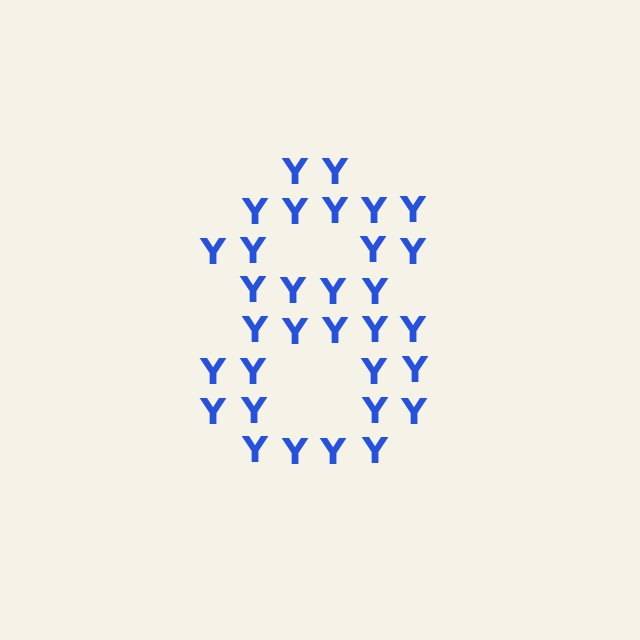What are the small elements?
The small elements are letter Y's.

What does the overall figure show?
The overall figure shows the digit 8.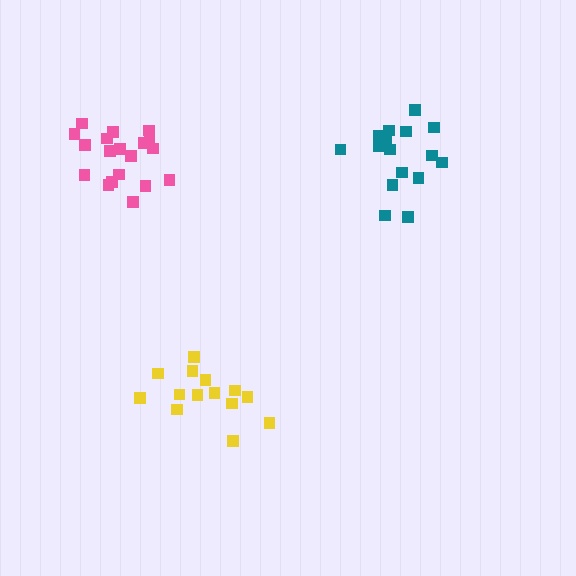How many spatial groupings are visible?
There are 3 spatial groupings.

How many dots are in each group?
Group 1: 16 dots, Group 2: 14 dots, Group 3: 19 dots (49 total).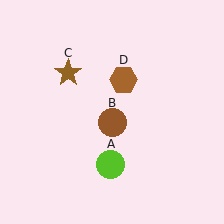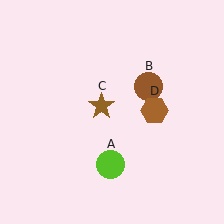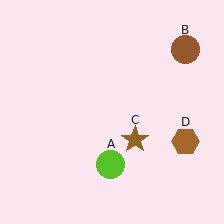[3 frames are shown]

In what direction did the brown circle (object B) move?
The brown circle (object B) moved up and to the right.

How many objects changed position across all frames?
3 objects changed position: brown circle (object B), brown star (object C), brown hexagon (object D).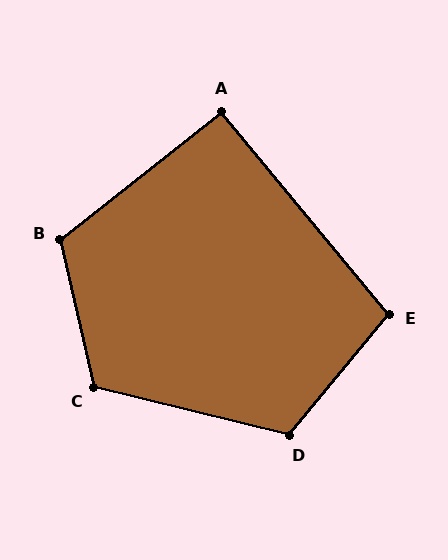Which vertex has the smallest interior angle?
A, at approximately 91 degrees.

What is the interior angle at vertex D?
Approximately 116 degrees (obtuse).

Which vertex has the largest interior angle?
C, at approximately 117 degrees.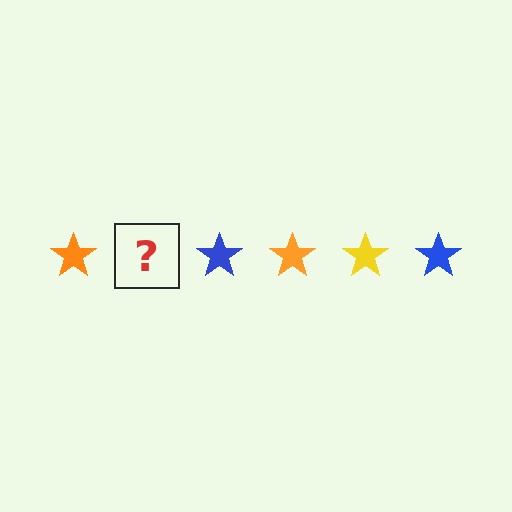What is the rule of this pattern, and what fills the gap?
The rule is that the pattern cycles through orange, yellow, blue stars. The gap should be filled with a yellow star.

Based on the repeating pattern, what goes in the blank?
The blank should be a yellow star.